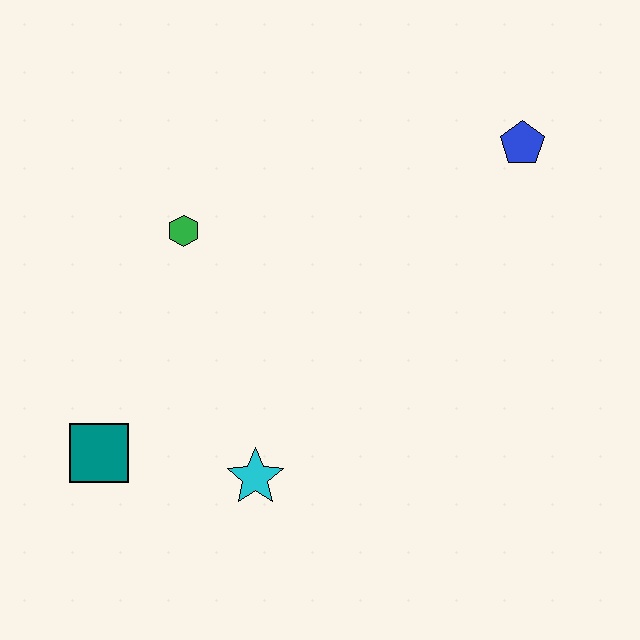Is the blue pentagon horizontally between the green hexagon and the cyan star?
No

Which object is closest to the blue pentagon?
The green hexagon is closest to the blue pentagon.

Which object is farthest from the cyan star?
The blue pentagon is farthest from the cyan star.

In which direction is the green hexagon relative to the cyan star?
The green hexagon is above the cyan star.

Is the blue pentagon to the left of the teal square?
No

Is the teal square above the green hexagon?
No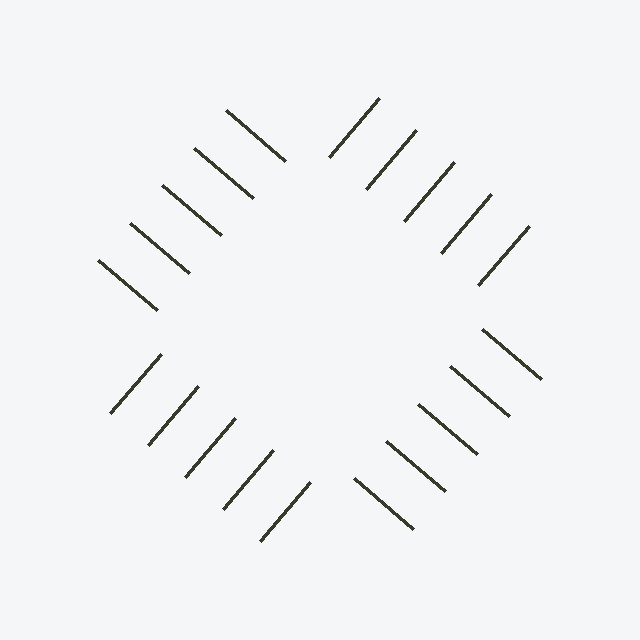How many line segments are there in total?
20 — 5 along each of the 4 edges.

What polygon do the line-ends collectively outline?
An illusory square — the line segments terminate on its edges but no continuous stroke is drawn.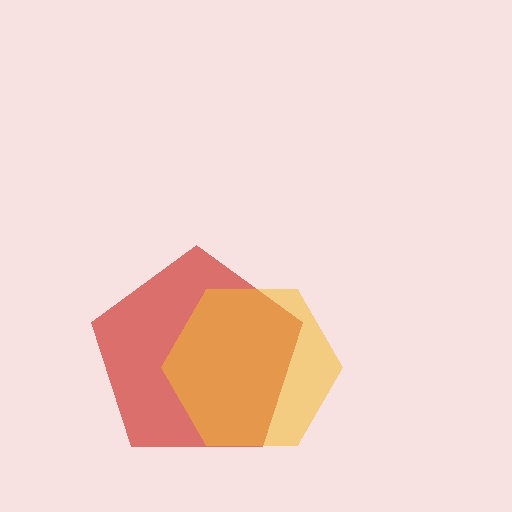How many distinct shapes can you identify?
There are 2 distinct shapes: a red pentagon, a yellow hexagon.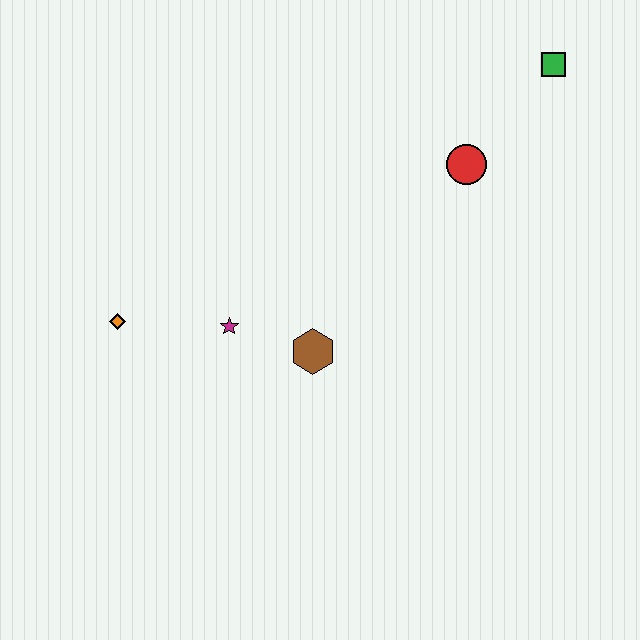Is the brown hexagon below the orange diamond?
Yes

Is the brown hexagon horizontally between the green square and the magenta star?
Yes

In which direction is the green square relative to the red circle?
The green square is above the red circle.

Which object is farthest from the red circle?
The orange diamond is farthest from the red circle.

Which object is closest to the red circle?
The green square is closest to the red circle.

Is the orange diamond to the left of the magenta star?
Yes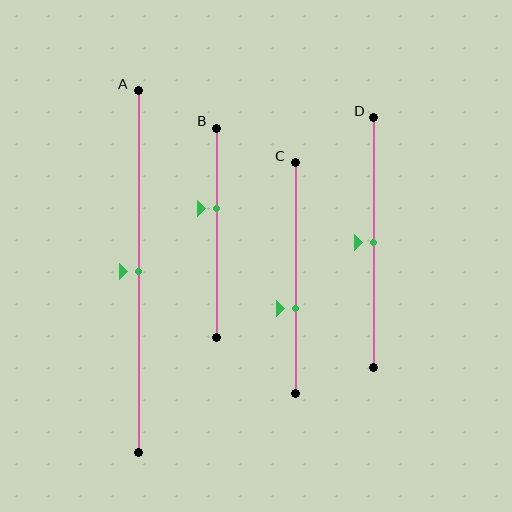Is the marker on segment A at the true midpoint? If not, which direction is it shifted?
Yes, the marker on segment A is at the true midpoint.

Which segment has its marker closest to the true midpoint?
Segment A has its marker closest to the true midpoint.